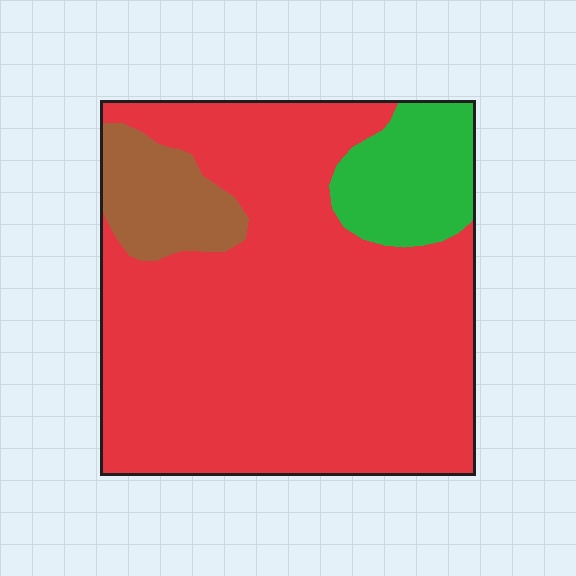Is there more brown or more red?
Red.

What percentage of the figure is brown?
Brown covers 10% of the figure.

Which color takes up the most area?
Red, at roughly 80%.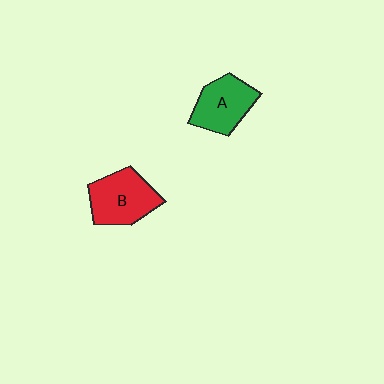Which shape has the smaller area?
Shape A (green).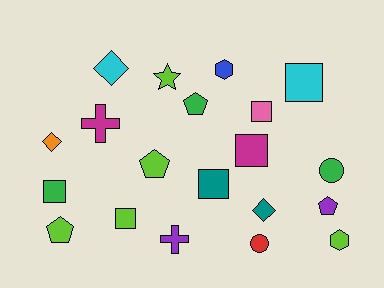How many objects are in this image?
There are 20 objects.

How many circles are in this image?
There are 2 circles.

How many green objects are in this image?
There are 3 green objects.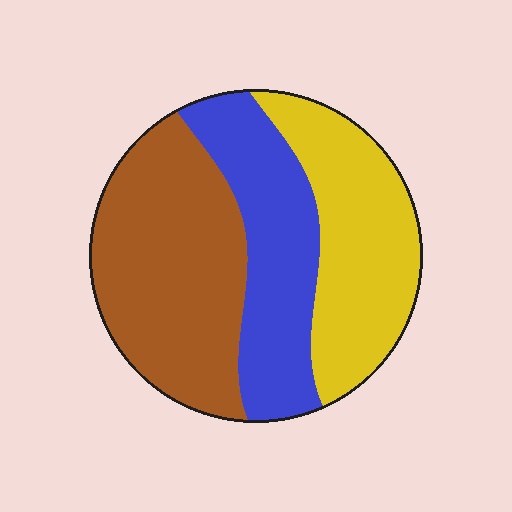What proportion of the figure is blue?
Blue takes up between a quarter and a half of the figure.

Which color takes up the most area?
Brown, at roughly 40%.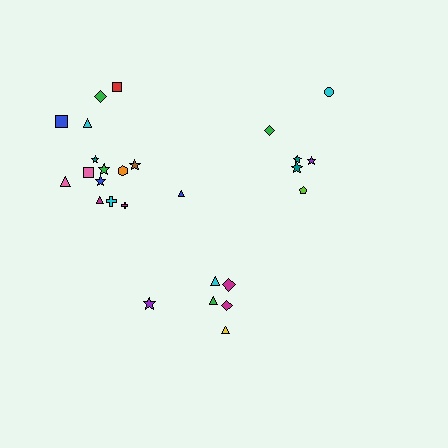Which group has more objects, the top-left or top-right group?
The top-left group.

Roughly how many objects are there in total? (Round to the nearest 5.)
Roughly 25 objects in total.